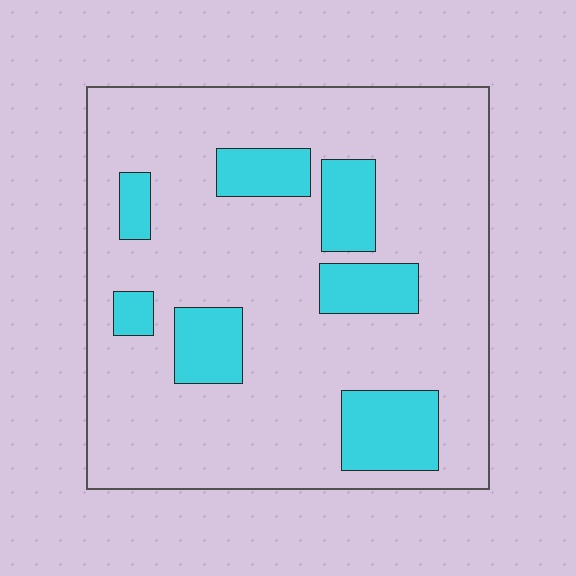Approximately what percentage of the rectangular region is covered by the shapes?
Approximately 20%.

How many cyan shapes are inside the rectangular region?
7.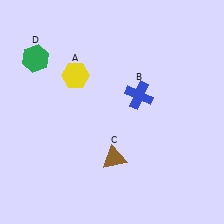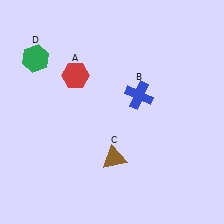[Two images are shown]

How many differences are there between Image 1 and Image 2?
There is 1 difference between the two images.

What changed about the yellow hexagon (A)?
In Image 1, A is yellow. In Image 2, it changed to red.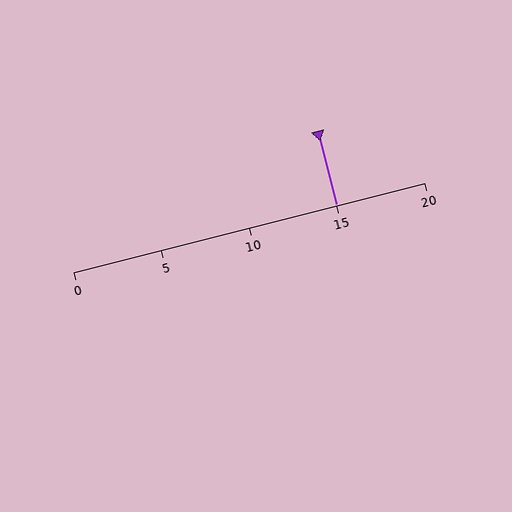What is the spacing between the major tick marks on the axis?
The major ticks are spaced 5 apart.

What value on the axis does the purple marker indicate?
The marker indicates approximately 15.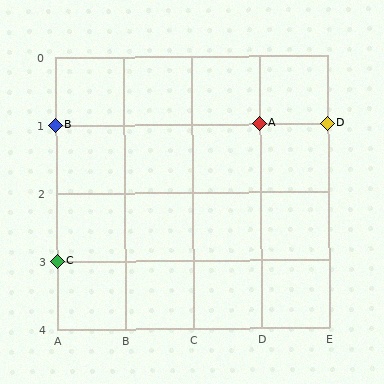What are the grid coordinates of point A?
Point A is at grid coordinates (D, 1).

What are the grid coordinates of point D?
Point D is at grid coordinates (E, 1).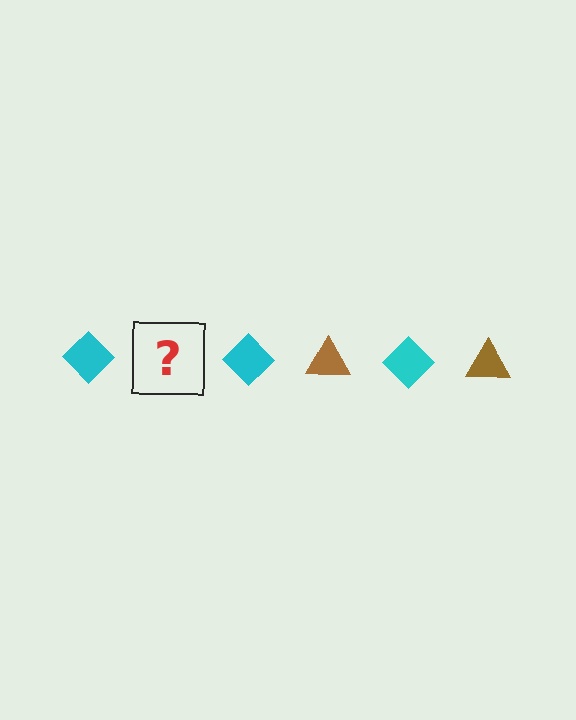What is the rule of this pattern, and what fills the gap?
The rule is that the pattern alternates between cyan diamond and brown triangle. The gap should be filled with a brown triangle.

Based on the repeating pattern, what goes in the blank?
The blank should be a brown triangle.